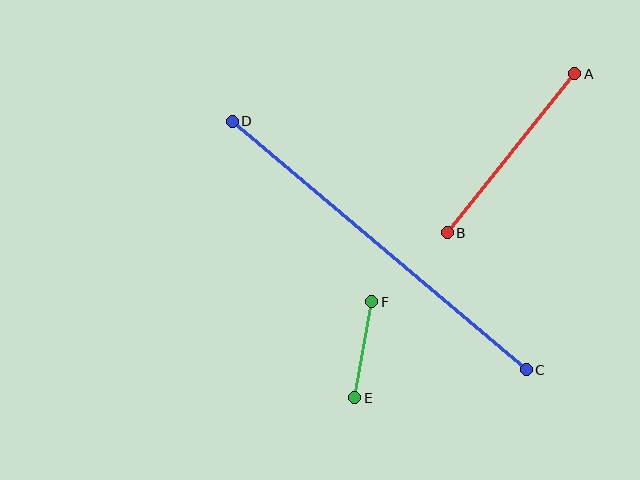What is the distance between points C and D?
The distance is approximately 385 pixels.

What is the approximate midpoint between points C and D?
The midpoint is at approximately (379, 245) pixels.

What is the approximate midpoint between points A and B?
The midpoint is at approximately (511, 153) pixels.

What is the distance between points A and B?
The distance is approximately 204 pixels.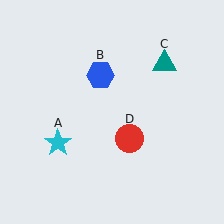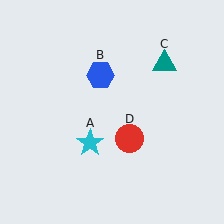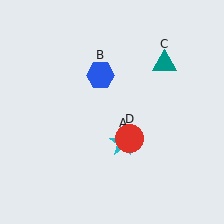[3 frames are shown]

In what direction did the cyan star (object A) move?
The cyan star (object A) moved right.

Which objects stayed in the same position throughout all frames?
Blue hexagon (object B) and teal triangle (object C) and red circle (object D) remained stationary.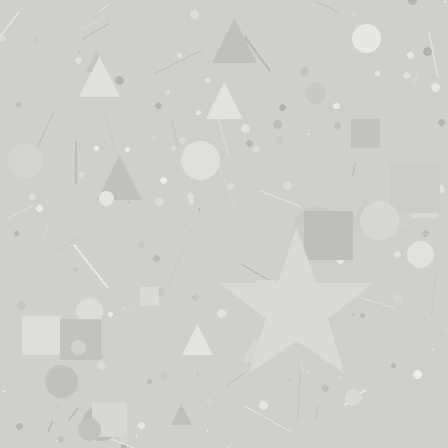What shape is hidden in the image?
A star is hidden in the image.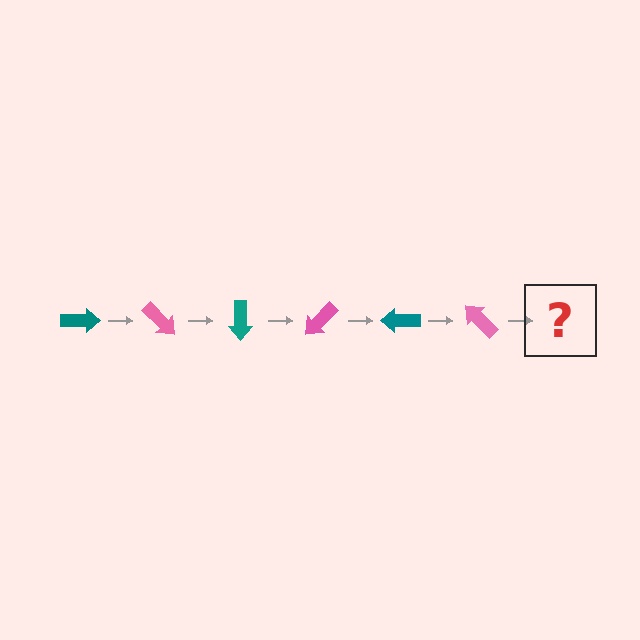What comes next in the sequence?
The next element should be a teal arrow, rotated 270 degrees from the start.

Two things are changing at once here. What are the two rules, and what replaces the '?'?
The two rules are that it rotates 45 degrees each step and the color cycles through teal and pink. The '?' should be a teal arrow, rotated 270 degrees from the start.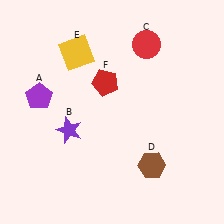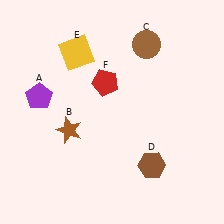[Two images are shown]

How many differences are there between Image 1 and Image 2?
There are 2 differences between the two images.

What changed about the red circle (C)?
In Image 1, C is red. In Image 2, it changed to brown.